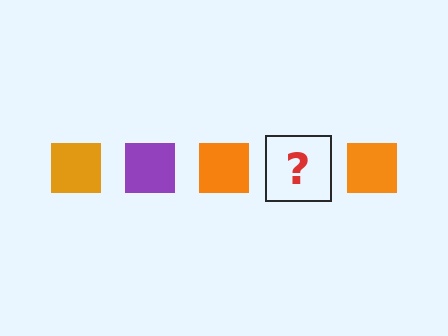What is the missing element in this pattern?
The missing element is a purple square.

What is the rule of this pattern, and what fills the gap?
The rule is that the pattern cycles through orange, purple squares. The gap should be filled with a purple square.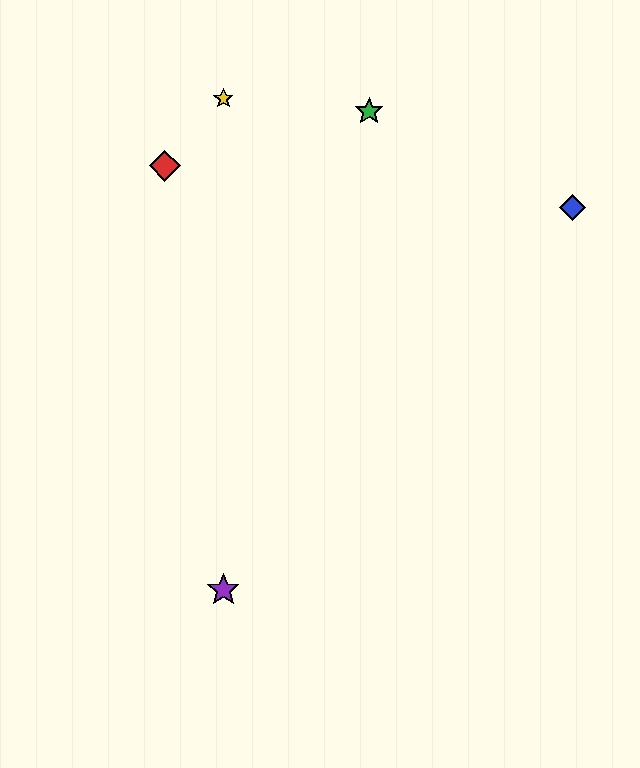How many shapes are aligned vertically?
2 shapes (the yellow star, the purple star) are aligned vertically.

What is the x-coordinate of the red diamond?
The red diamond is at x≈165.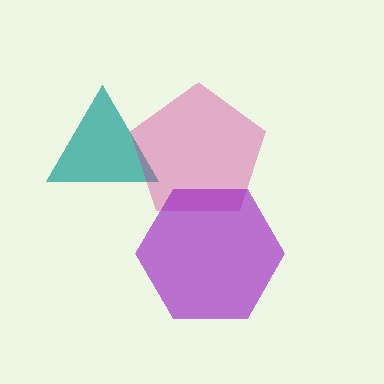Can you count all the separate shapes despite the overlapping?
Yes, there are 3 separate shapes.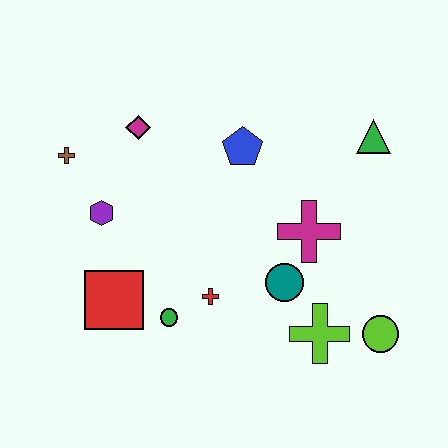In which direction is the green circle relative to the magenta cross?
The green circle is to the left of the magenta cross.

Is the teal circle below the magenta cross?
Yes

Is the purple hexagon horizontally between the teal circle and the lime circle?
No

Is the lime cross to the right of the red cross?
Yes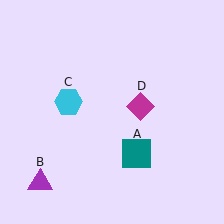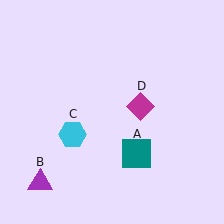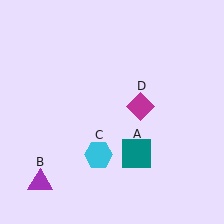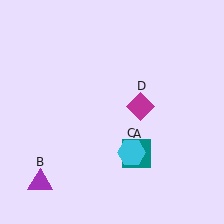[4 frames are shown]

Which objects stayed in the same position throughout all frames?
Teal square (object A) and purple triangle (object B) and magenta diamond (object D) remained stationary.